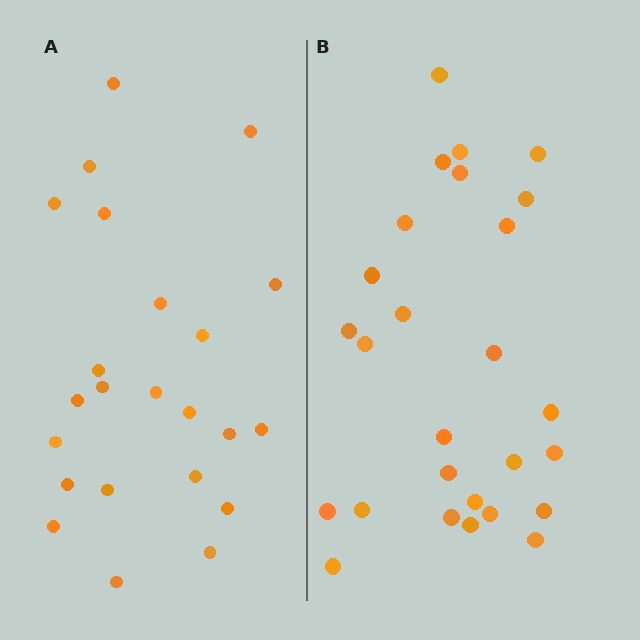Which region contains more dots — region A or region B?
Region B (the right region) has more dots.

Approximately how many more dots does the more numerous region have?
Region B has about 4 more dots than region A.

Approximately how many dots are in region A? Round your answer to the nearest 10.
About 20 dots. (The exact count is 23, which rounds to 20.)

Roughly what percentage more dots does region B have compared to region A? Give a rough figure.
About 15% more.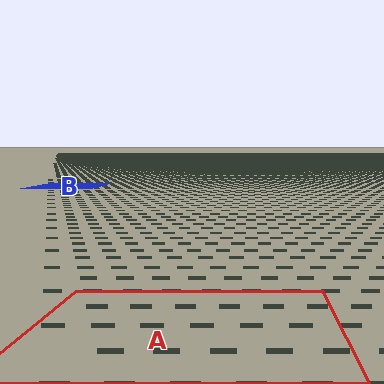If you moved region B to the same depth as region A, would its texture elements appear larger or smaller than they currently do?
They would appear larger. At a closer depth, the same texture elements are projected at a bigger on-screen size.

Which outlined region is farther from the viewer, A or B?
Region B is farther from the viewer — the texture elements inside it appear smaller and more densely packed.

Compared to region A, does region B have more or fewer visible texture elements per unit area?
Region B has more texture elements per unit area — they are packed more densely because it is farther away.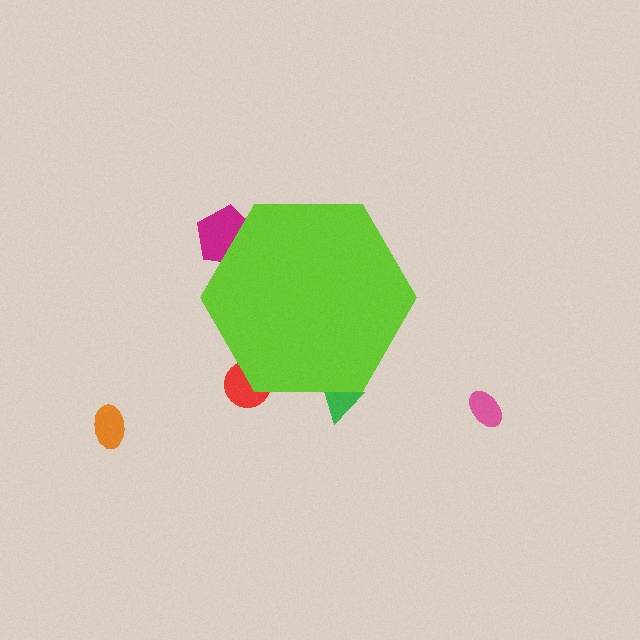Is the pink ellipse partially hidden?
No, the pink ellipse is fully visible.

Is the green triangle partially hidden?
Yes, the green triangle is partially hidden behind the lime hexagon.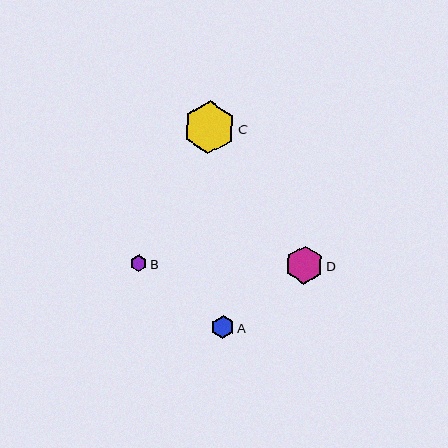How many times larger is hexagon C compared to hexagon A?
Hexagon C is approximately 2.3 times the size of hexagon A.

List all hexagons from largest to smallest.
From largest to smallest: C, D, A, B.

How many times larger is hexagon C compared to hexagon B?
Hexagon C is approximately 3.2 times the size of hexagon B.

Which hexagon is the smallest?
Hexagon B is the smallest with a size of approximately 17 pixels.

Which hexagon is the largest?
Hexagon C is the largest with a size of approximately 52 pixels.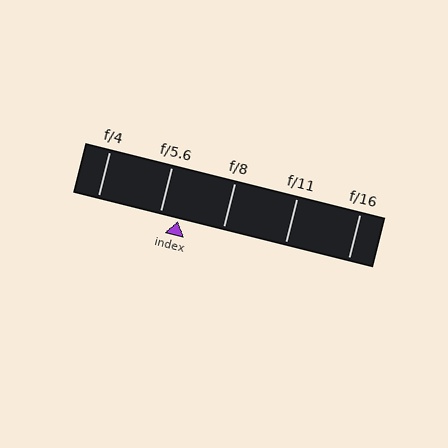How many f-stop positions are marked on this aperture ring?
There are 5 f-stop positions marked.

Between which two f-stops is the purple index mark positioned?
The index mark is between f/5.6 and f/8.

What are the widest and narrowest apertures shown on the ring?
The widest aperture shown is f/4 and the narrowest is f/16.